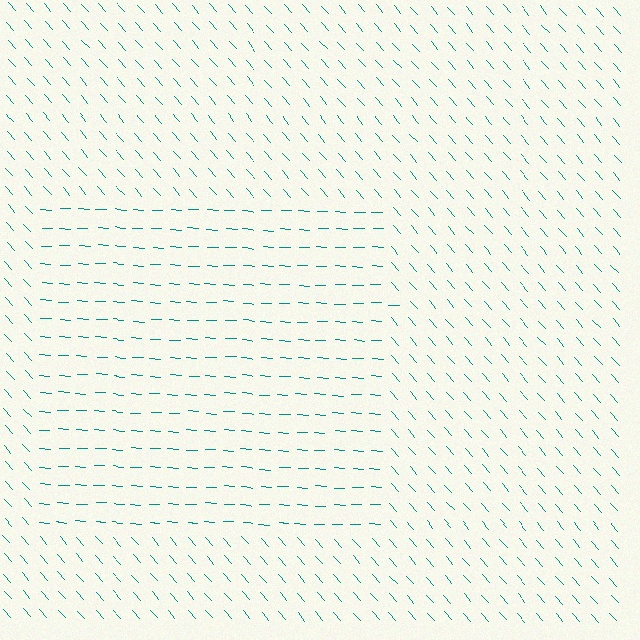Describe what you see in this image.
The image is filled with small teal line segments. A rectangle region in the image has lines oriented differently from the surrounding lines, creating a visible texture boundary.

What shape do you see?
I see a rectangle.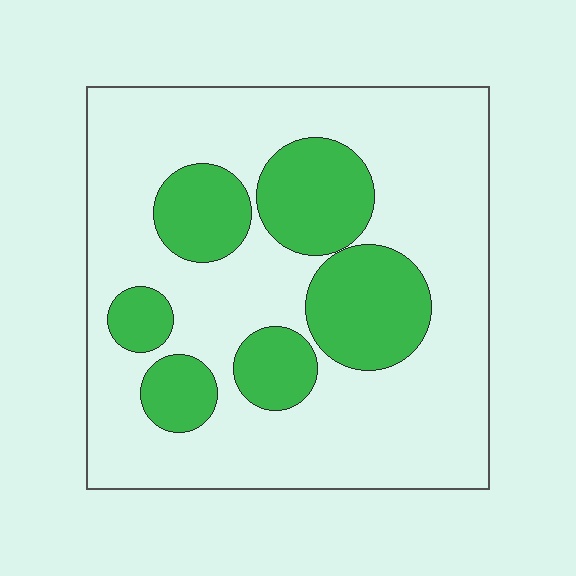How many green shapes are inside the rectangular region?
6.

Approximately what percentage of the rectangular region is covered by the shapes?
Approximately 30%.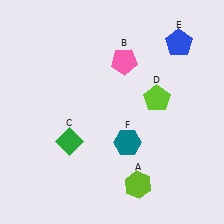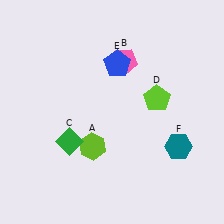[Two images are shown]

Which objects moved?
The objects that moved are: the lime hexagon (A), the blue pentagon (E), the teal hexagon (F).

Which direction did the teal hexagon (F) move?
The teal hexagon (F) moved right.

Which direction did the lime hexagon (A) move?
The lime hexagon (A) moved left.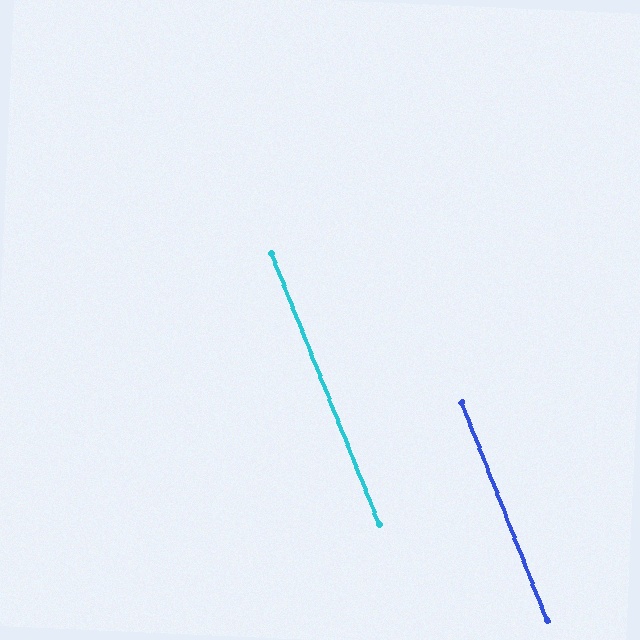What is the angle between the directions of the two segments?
Approximately 0 degrees.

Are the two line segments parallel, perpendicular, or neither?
Parallel — their directions differ by only 0.3°.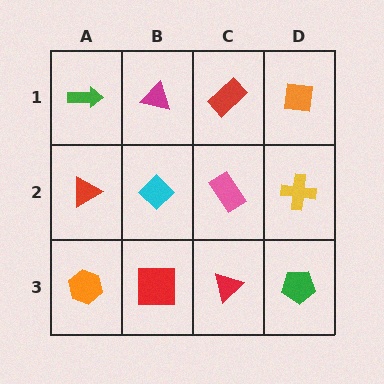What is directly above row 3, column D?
A yellow cross.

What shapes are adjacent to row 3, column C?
A pink rectangle (row 2, column C), a red square (row 3, column B), a green pentagon (row 3, column D).